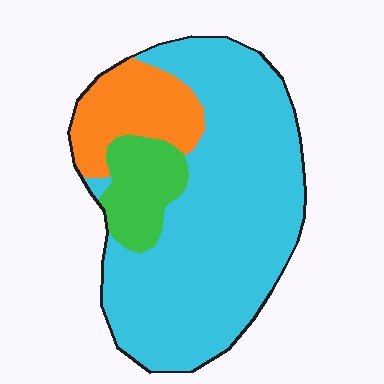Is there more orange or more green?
Orange.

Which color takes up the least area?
Green, at roughly 10%.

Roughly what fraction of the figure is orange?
Orange takes up less than a sixth of the figure.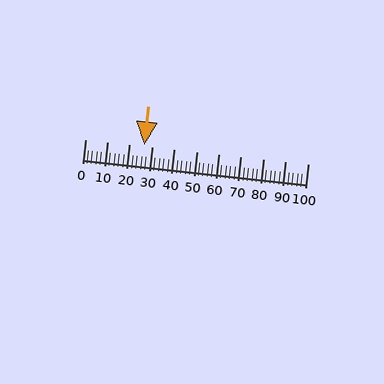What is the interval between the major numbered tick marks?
The major tick marks are spaced 10 units apart.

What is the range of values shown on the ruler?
The ruler shows values from 0 to 100.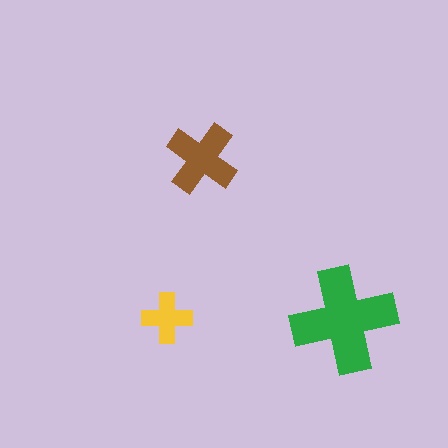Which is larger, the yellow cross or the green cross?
The green one.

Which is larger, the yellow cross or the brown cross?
The brown one.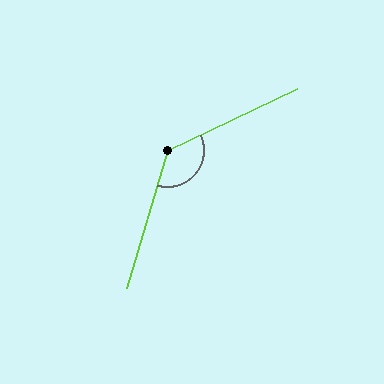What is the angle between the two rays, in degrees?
Approximately 132 degrees.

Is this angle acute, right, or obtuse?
It is obtuse.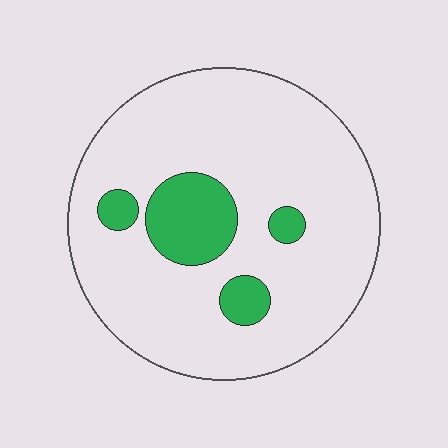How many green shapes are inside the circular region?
4.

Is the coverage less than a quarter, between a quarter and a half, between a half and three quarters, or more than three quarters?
Less than a quarter.